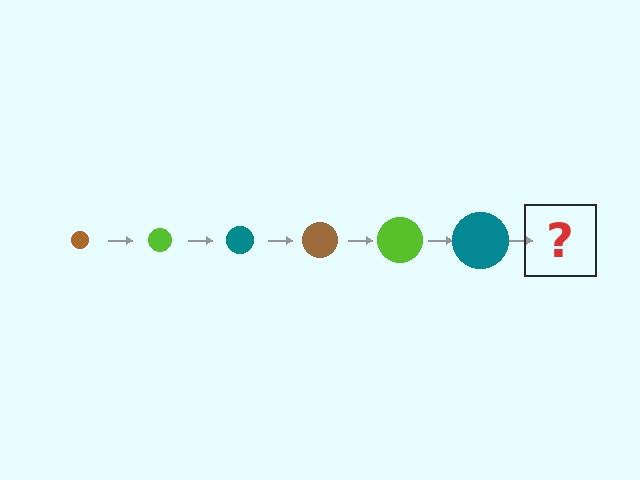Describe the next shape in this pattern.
It should be a brown circle, larger than the previous one.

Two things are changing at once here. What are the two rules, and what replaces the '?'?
The two rules are that the circle grows larger each step and the color cycles through brown, lime, and teal. The '?' should be a brown circle, larger than the previous one.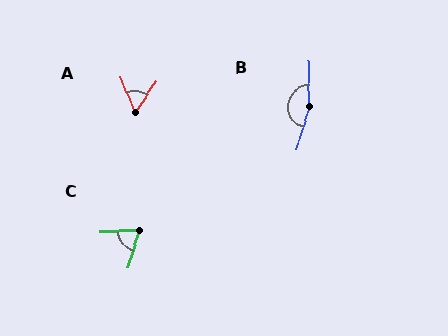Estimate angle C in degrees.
Approximately 71 degrees.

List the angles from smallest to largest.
A (57°), C (71°), B (163°).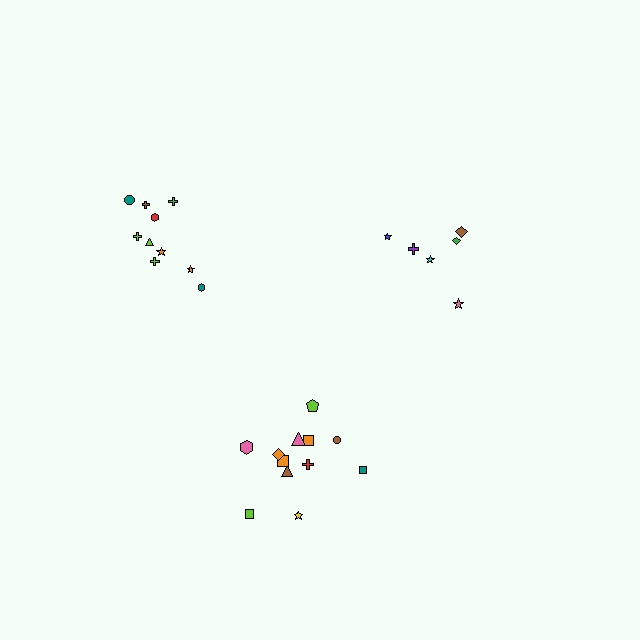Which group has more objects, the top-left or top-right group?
The top-left group.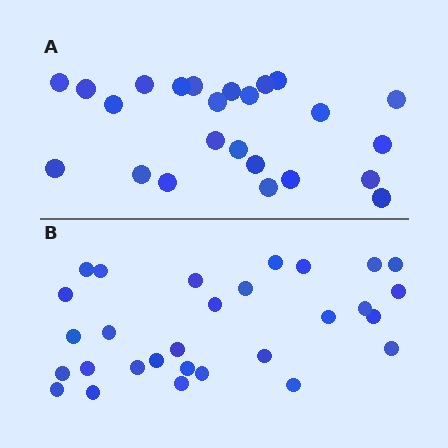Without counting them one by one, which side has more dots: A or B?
Region B (the bottom region) has more dots.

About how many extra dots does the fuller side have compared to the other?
Region B has about 5 more dots than region A.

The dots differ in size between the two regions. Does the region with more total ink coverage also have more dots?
No. Region A has more total ink coverage because its dots are larger, but region B actually contains more individual dots. Total area can be misleading — the number of items is what matters here.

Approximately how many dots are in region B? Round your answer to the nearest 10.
About 30 dots. (The exact count is 29, which rounds to 30.)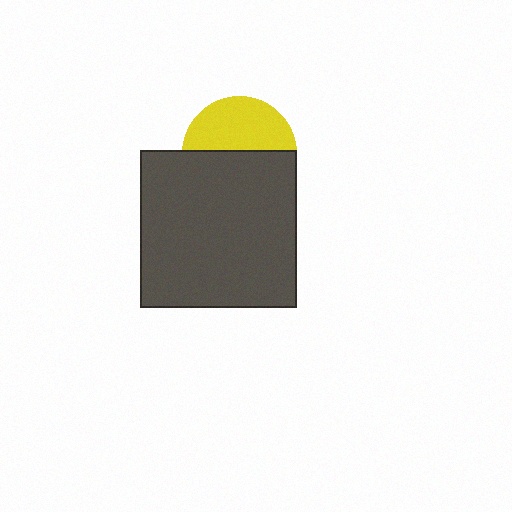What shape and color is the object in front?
The object in front is a dark gray square.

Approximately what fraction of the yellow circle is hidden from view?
Roughly 55% of the yellow circle is hidden behind the dark gray square.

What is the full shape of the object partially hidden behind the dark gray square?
The partially hidden object is a yellow circle.